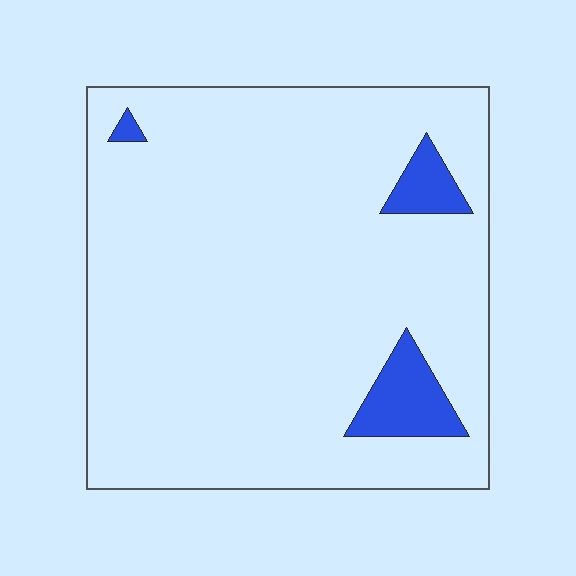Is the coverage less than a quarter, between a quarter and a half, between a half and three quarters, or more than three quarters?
Less than a quarter.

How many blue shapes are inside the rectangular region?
3.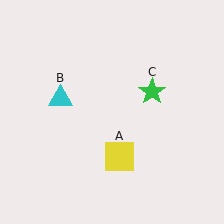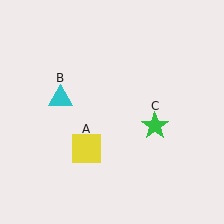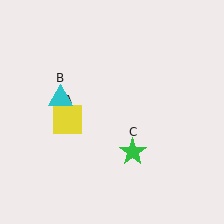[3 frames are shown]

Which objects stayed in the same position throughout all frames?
Cyan triangle (object B) remained stationary.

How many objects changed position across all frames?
2 objects changed position: yellow square (object A), green star (object C).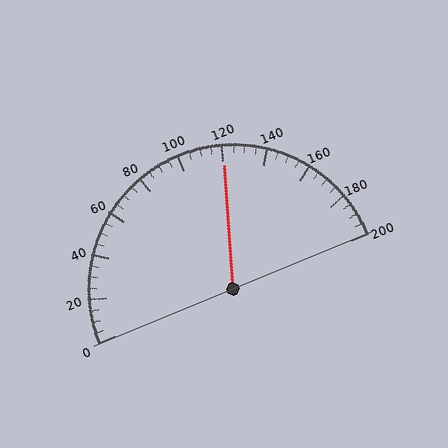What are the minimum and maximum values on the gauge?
The gauge ranges from 0 to 200.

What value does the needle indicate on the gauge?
The needle indicates approximately 120.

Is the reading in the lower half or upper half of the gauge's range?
The reading is in the upper half of the range (0 to 200).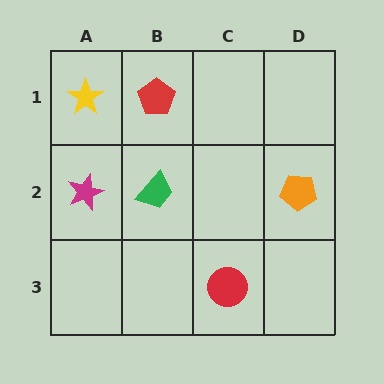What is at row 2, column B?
A green trapezoid.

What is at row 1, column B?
A red pentagon.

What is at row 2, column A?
A magenta star.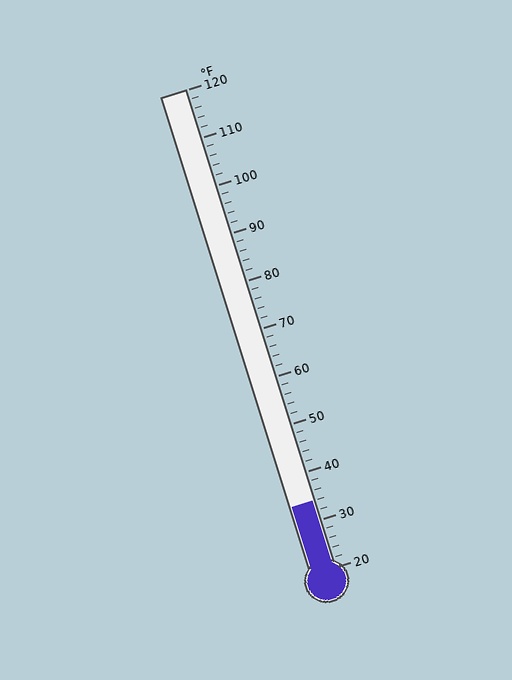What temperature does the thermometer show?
The thermometer shows approximately 34°F.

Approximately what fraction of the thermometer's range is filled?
The thermometer is filled to approximately 15% of its range.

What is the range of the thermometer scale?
The thermometer scale ranges from 20°F to 120°F.